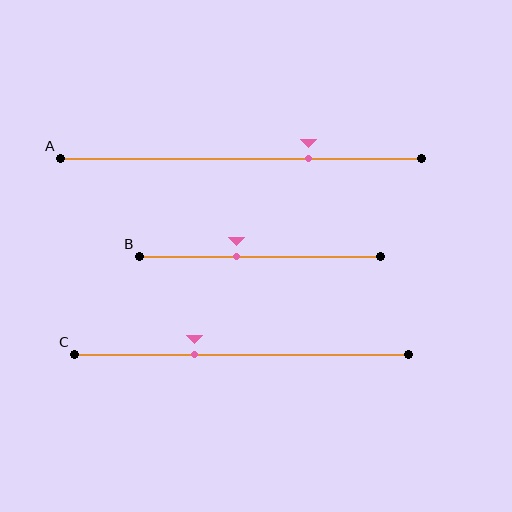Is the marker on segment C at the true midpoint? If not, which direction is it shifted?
No, the marker on segment C is shifted to the left by about 14% of the segment length.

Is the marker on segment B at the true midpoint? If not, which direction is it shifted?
No, the marker on segment B is shifted to the left by about 10% of the segment length.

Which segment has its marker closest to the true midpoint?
Segment B has its marker closest to the true midpoint.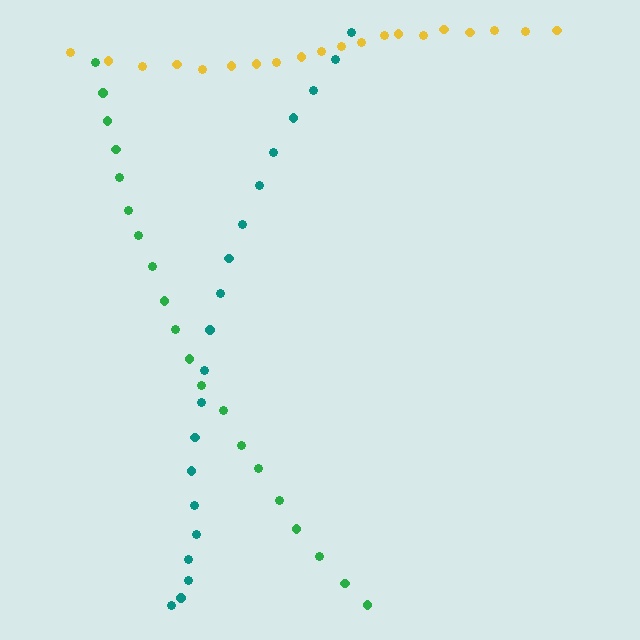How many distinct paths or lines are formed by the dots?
There are 3 distinct paths.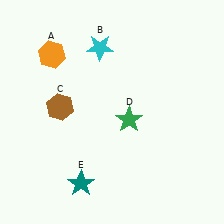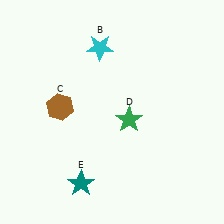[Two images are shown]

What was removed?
The orange hexagon (A) was removed in Image 2.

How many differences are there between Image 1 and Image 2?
There is 1 difference between the two images.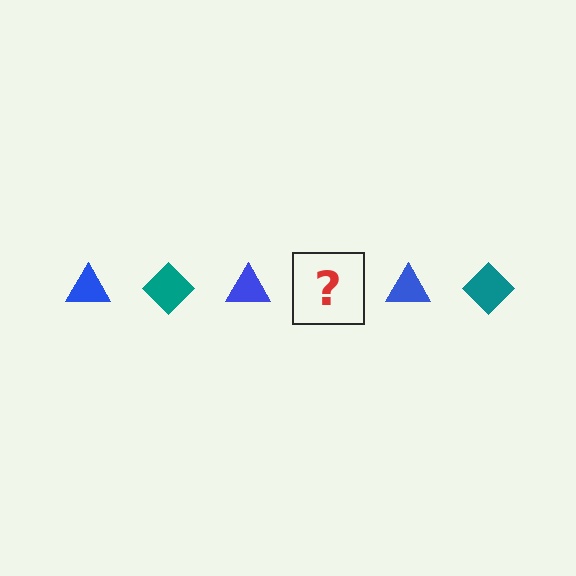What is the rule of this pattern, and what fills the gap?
The rule is that the pattern alternates between blue triangle and teal diamond. The gap should be filled with a teal diamond.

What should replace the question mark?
The question mark should be replaced with a teal diamond.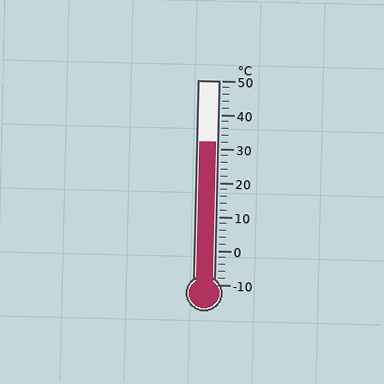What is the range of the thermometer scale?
The thermometer scale ranges from -10°C to 50°C.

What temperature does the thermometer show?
The thermometer shows approximately 32°C.